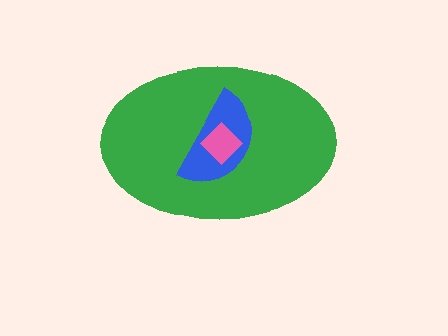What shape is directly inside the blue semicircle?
The pink diamond.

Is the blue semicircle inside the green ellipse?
Yes.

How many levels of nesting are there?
3.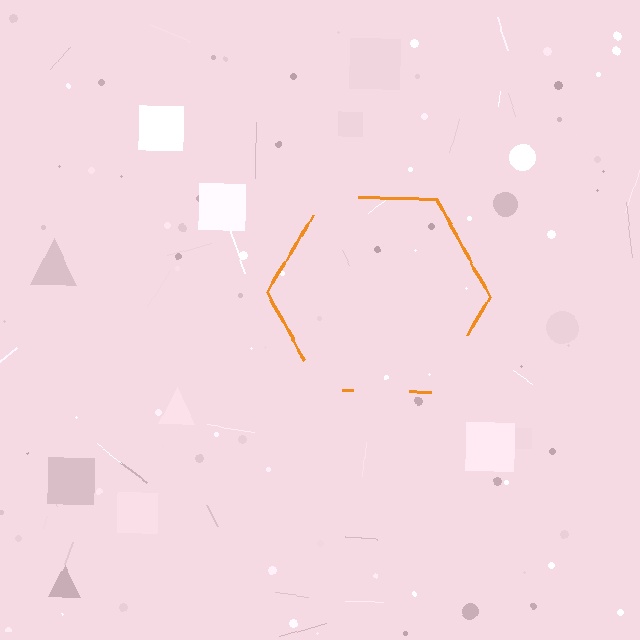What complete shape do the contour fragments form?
The contour fragments form a hexagon.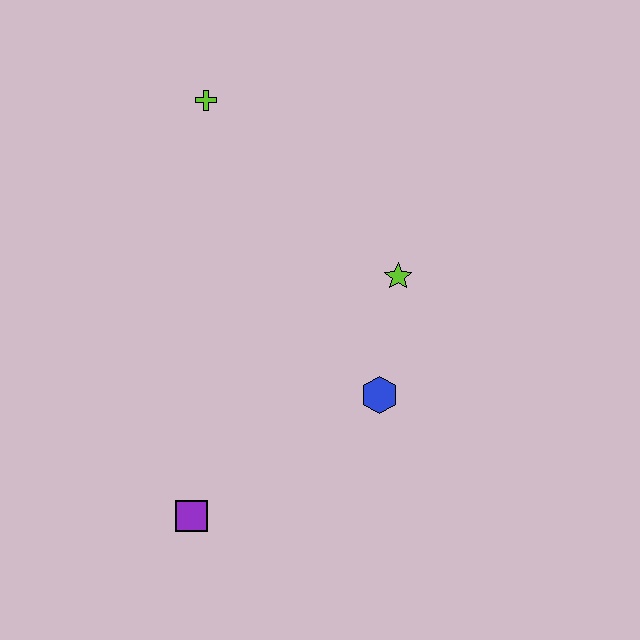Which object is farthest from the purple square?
The lime cross is farthest from the purple square.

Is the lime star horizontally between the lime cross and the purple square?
No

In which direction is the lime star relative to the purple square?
The lime star is above the purple square.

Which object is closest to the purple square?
The blue hexagon is closest to the purple square.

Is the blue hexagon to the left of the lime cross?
No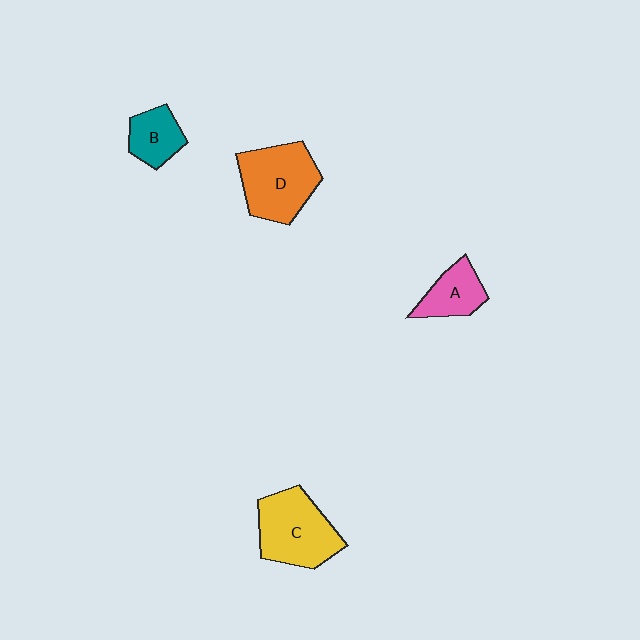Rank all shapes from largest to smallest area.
From largest to smallest: C (yellow), D (orange), A (pink), B (teal).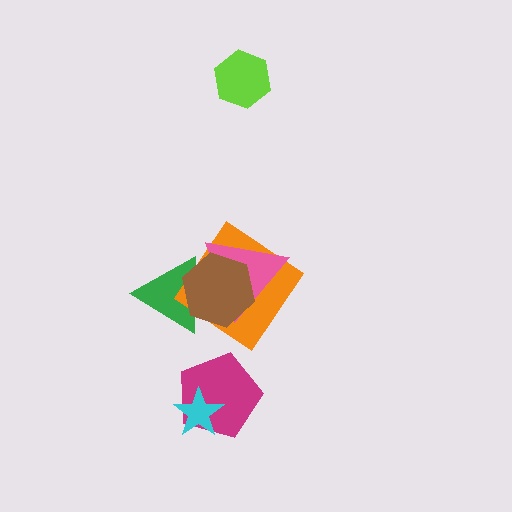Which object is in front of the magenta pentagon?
The cyan star is in front of the magenta pentagon.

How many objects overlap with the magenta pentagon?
1 object overlaps with the magenta pentagon.